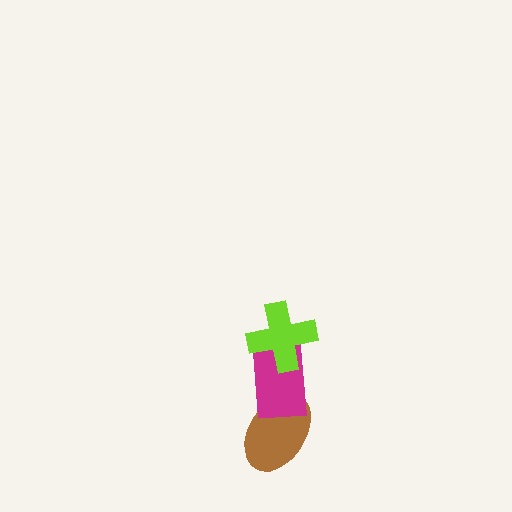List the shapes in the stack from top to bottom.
From top to bottom: the lime cross, the magenta rectangle, the brown ellipse.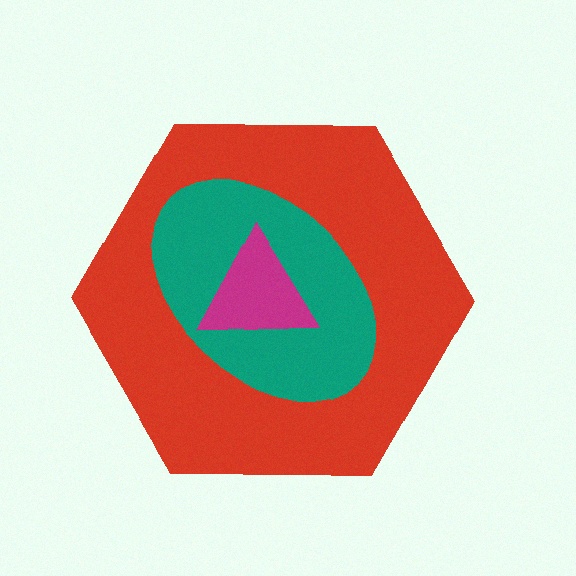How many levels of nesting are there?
3.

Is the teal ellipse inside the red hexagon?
Yes.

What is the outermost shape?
The red hexagon.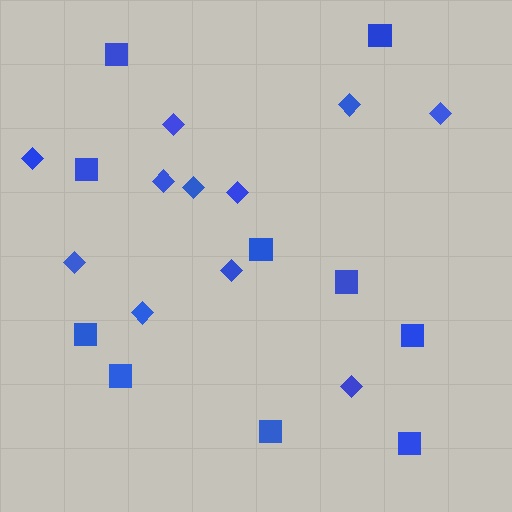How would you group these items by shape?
There are 2 groups: one group of diamonds (11) and one group of squares (10).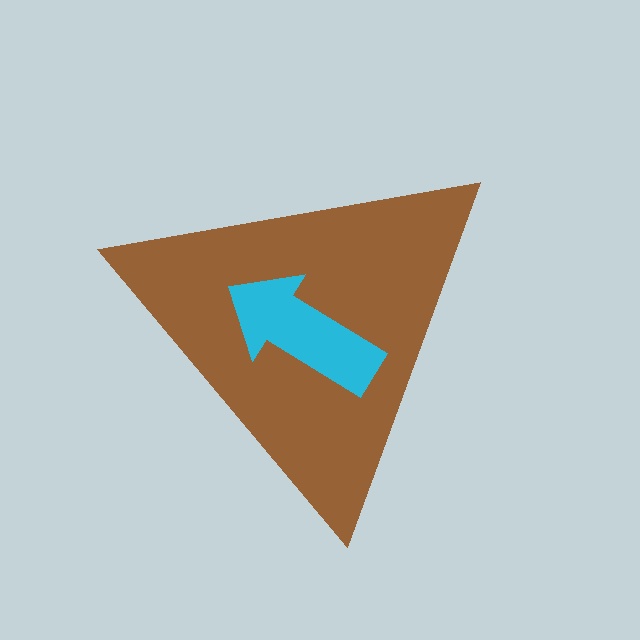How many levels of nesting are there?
2.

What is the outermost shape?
The brown triangle.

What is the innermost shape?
The cyan arrow.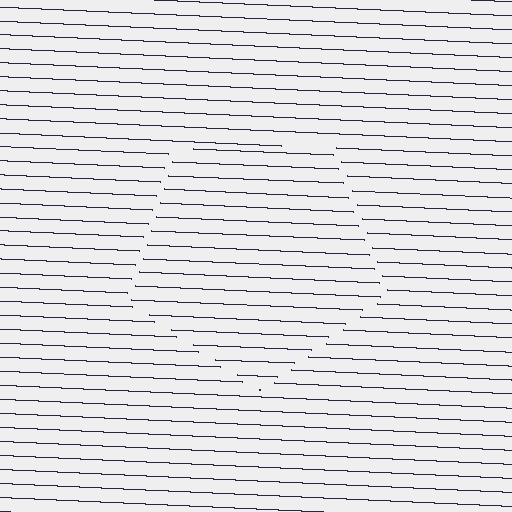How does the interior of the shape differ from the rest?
The interior of the shape contains the same grating, shifted by half a period — the contour is defined by the phase discontinuity where line-ends from the inner and outer gratings abut.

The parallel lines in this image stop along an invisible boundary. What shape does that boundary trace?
An illusory pentagon. The interior of the shape contains the same grating, shifted by half a period — the contour is defined by the phase discontinuity where line-ends from the inner and outer gratings abut.